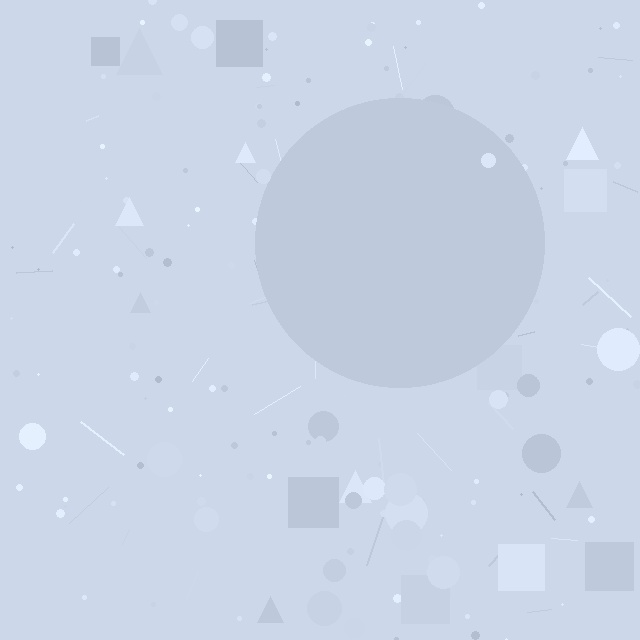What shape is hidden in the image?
A circle is hidden in the image.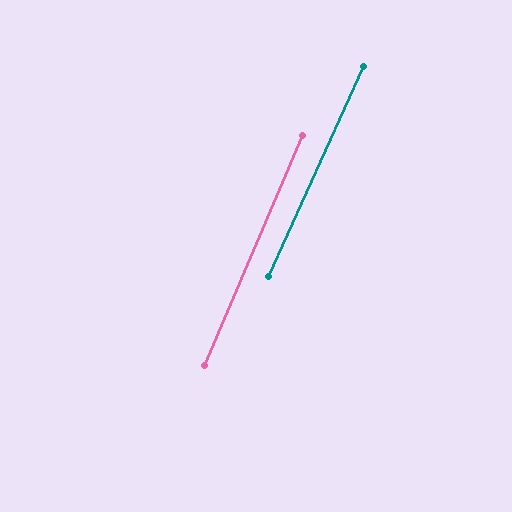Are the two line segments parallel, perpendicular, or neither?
Parallel — their directions differ by only 1.4°.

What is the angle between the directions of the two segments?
Approximately 1 degree.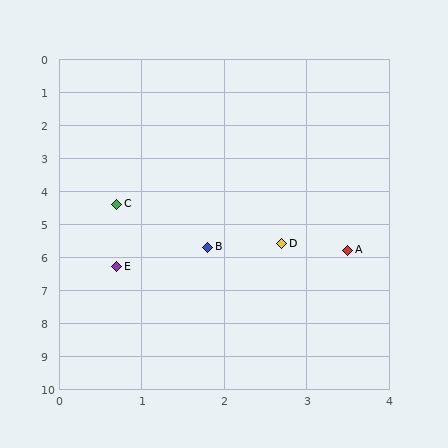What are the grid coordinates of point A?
Point A is at approximately (3.5, 5.8).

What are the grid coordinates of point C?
Point C is at approximately (0.7, 4.4).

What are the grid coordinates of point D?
Point D is at approximately (2.7, 5.6).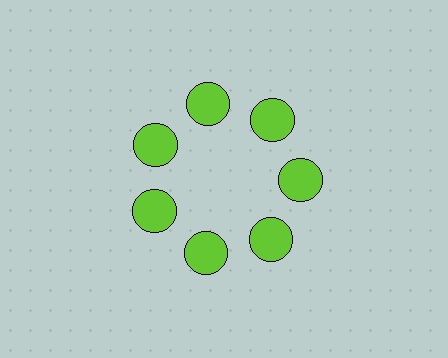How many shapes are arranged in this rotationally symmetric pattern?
There are 7 shapes, arranged in 7 groups of 1.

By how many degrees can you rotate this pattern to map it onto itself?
The pattern maps onto itself every 51 degrees of rotation.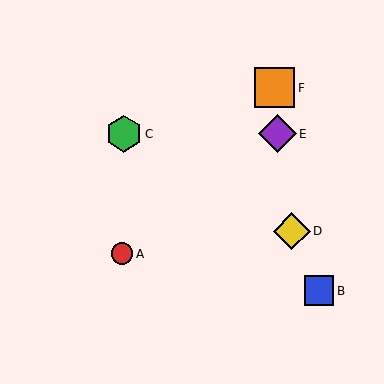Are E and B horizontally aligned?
No, E is at y≈134 and B is at y≈291.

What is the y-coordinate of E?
Object E is at y≈134.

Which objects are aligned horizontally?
Objects C, E are aligned horizontally.